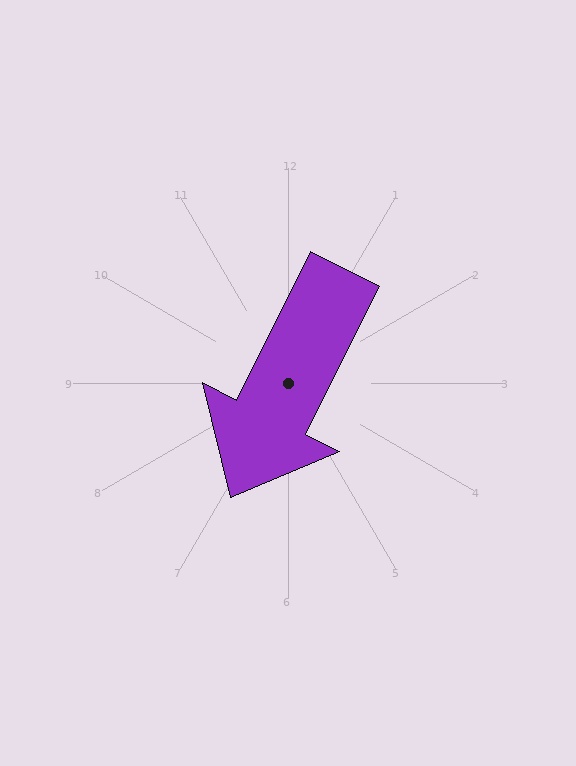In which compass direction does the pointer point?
Southwest.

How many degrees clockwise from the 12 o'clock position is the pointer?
Approximately 207 degrees.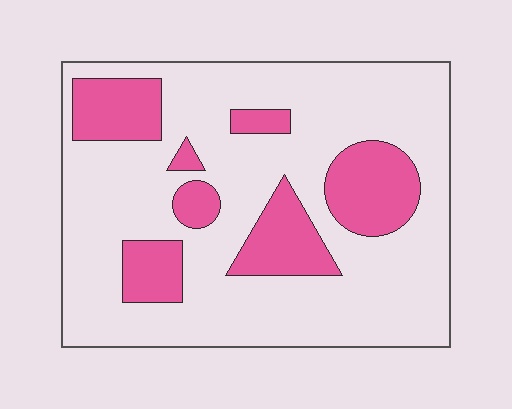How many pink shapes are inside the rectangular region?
7.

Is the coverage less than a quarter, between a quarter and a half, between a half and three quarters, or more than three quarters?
Less than a quarter.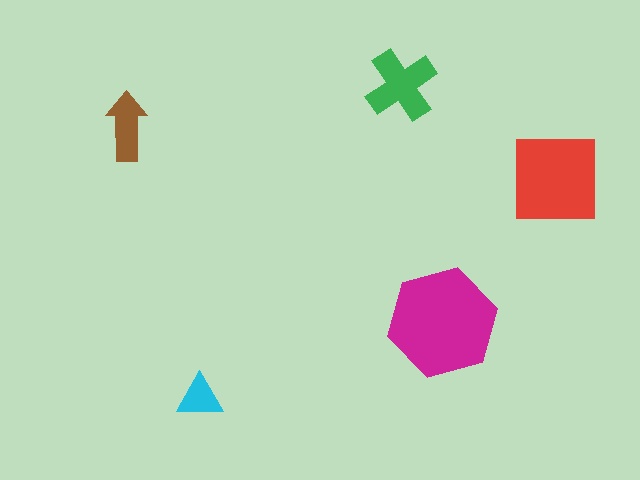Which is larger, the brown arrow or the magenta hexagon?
The magenta hexagon.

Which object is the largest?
The magenta hexagon.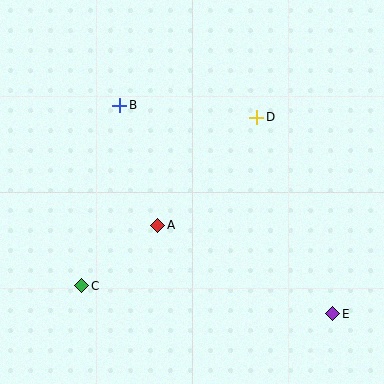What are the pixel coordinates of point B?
Point B is at (120, 105).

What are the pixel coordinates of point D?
Point D is at (257, 117).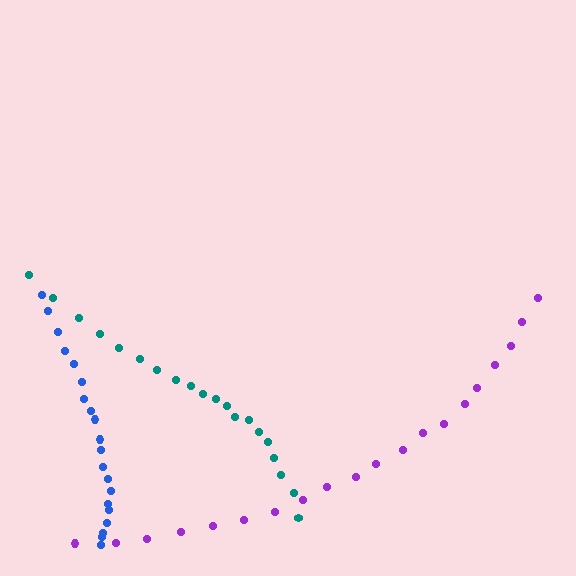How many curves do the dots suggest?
There are 3 distinct paths.